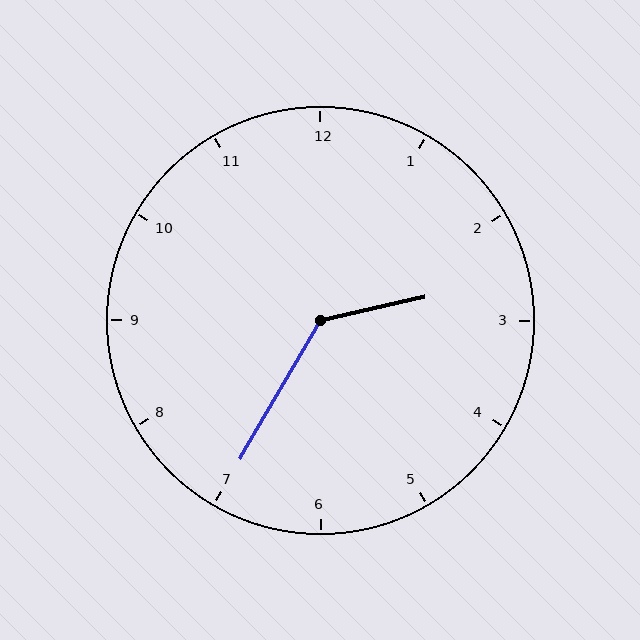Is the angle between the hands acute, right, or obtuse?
It is obtuse.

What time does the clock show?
2:35.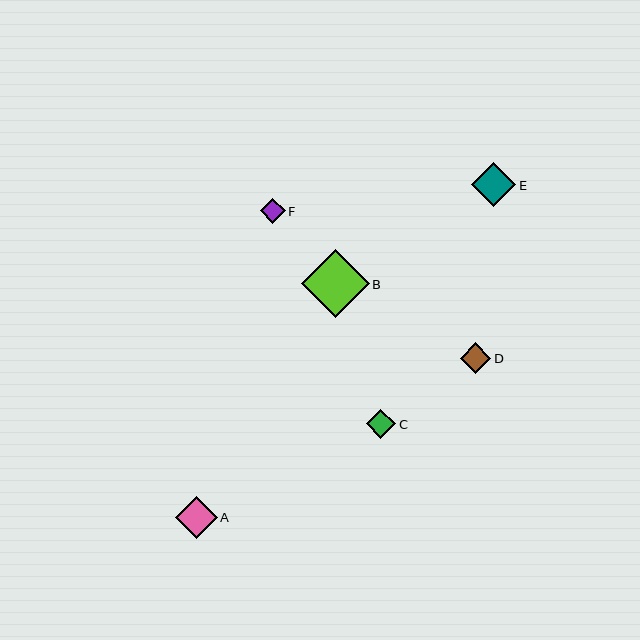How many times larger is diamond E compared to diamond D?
Diamond E is approximately 1.5 times the size of diamond D.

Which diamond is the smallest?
Diamond F is the smallest with a size of approximately 25 pixels.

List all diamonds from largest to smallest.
From largest to smallest: B, E, A, D, C, F.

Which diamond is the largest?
Diamond B is the largest with a size of approximately 68 pixels.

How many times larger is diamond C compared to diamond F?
Diamond C is approximately 1.2 times the size of diamond F.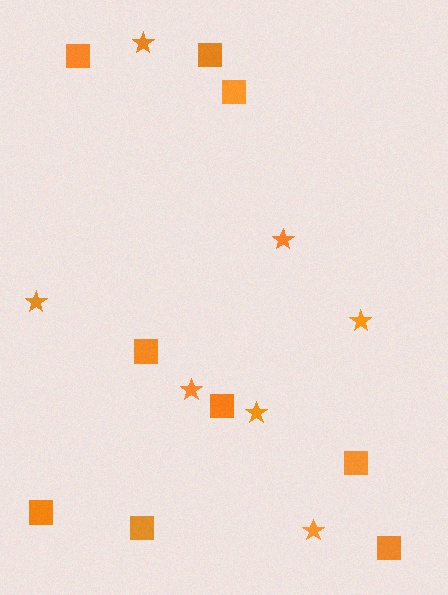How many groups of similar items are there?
There are 2 groups: one group of squares (9) and one group of stars (7).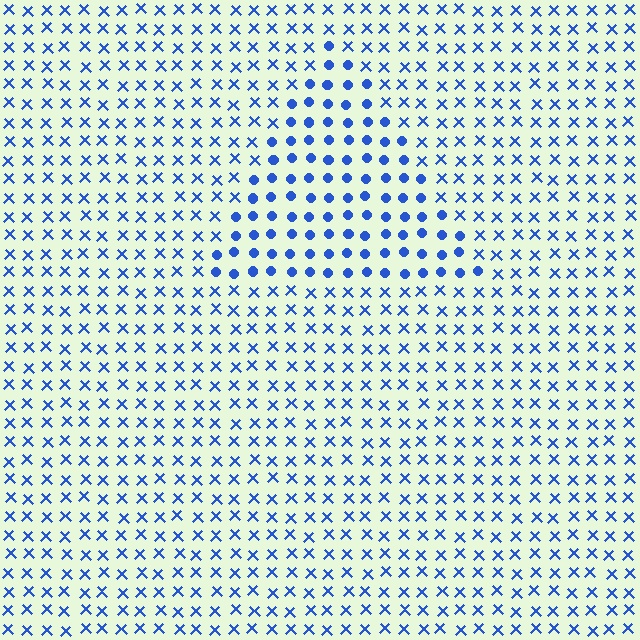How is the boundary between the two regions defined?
The boundary is defined by a change in element shape: circles inside vs. X marks outside. All elements share the same color and spacing.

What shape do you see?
I see a triangle.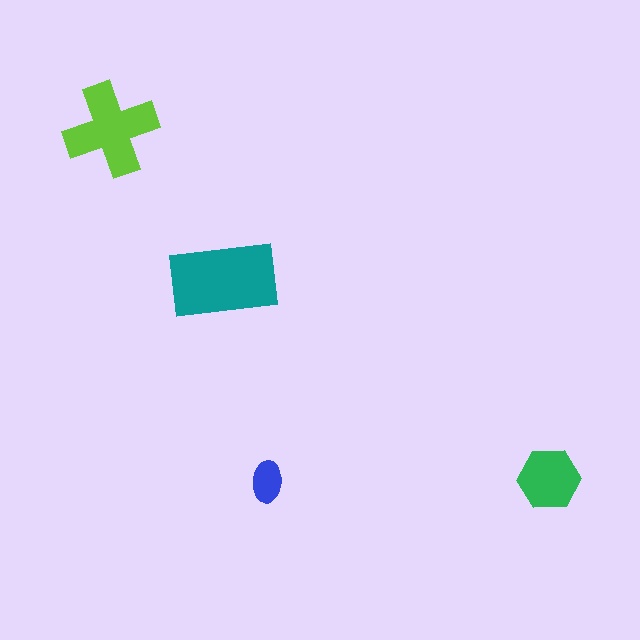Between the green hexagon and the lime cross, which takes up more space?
The lime cross.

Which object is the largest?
The teal rectangle.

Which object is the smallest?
The blue ellipse.